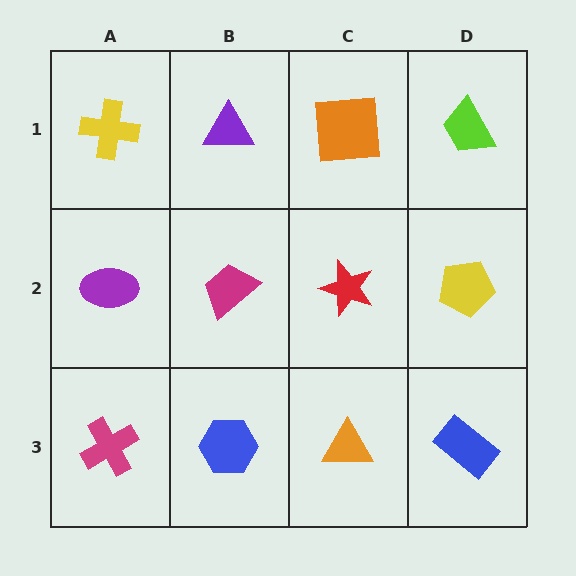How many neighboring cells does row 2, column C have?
4.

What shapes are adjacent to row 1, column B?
A magenta trapezoid (row 2, column B), a yellow cross (row 1, column A), an orange square (row 1, column C).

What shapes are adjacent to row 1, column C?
A red star (row 2, column C), a purple triangle (row 1, column B), a lime trapezoid (row 1, column D).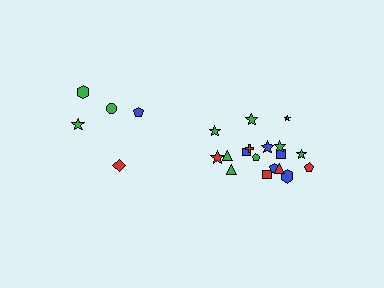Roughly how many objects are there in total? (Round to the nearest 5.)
Roughly 25 objects in total.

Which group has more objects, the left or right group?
The right group.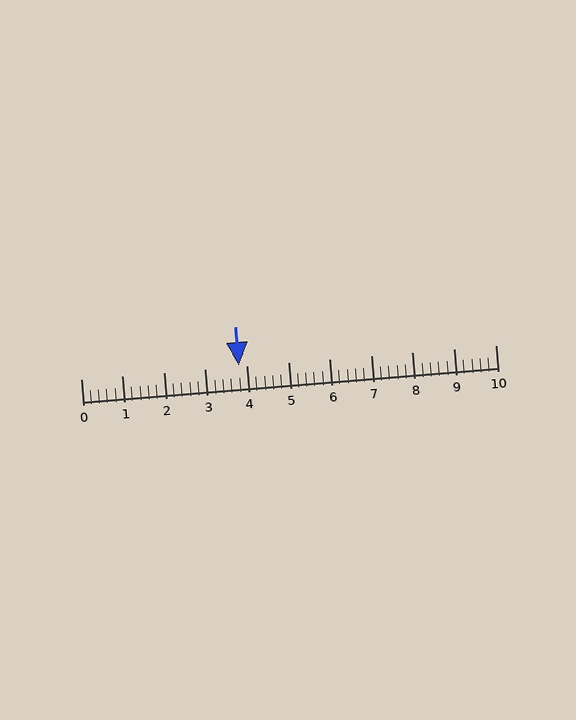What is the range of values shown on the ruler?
The ruler shows values from 0 to 10.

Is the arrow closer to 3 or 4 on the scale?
The arrow is closer to 4.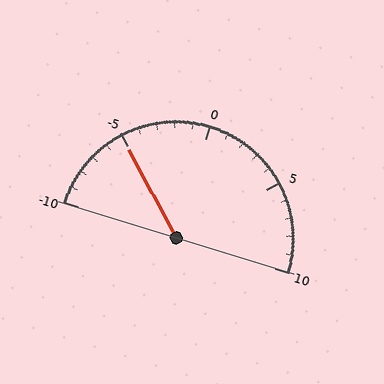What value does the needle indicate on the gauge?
The needle indicates approximately -5.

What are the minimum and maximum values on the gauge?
The gauge ranges from -10 to 10.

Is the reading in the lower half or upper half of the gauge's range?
The reading is in the lower half of the range (-10 to 10).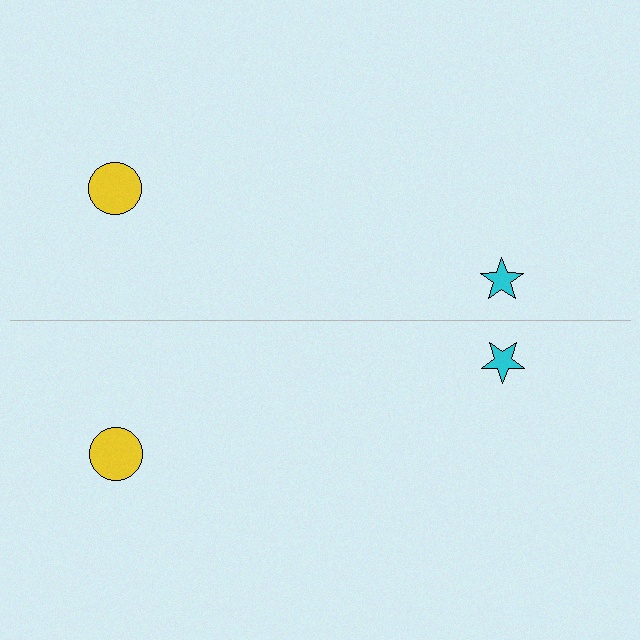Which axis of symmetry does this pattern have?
The pattern has a horizontal axis of symmetry running through the center of the image.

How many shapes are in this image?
There are 4 shapes in this image.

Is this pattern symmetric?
Yes, this pattern has bilateral (reflection) symmetry.